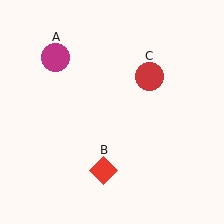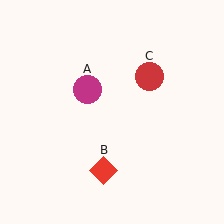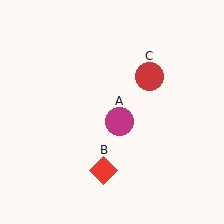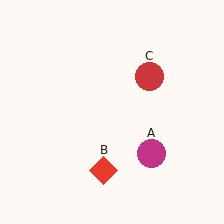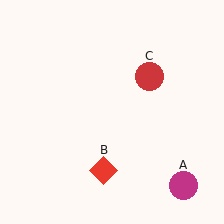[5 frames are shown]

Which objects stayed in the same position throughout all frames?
Red diamond (object B) and red circle (object C) remained stationary.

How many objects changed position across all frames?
1 object changed position: magenta circle (object A).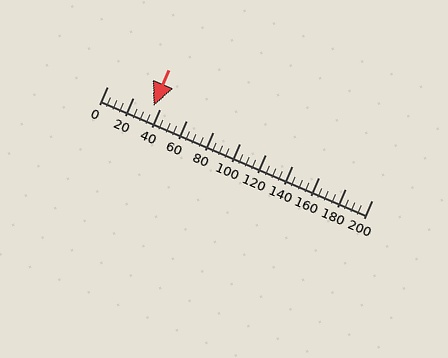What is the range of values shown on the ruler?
The ruler shows values from 0 to 200.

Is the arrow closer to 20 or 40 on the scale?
The arrow is closer to 40.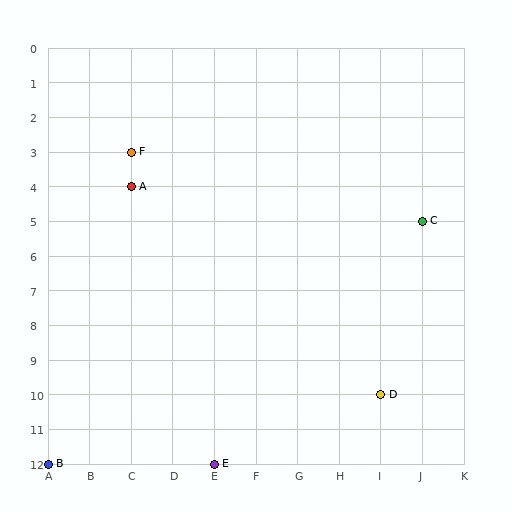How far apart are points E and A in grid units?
Points E and A are 2 columns and 8 rows apart (about 8.2 grid units diagonally).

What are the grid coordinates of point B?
Point B is at grid coordinates (A, 12).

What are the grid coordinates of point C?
Point C is at grid coordinates (J, 5).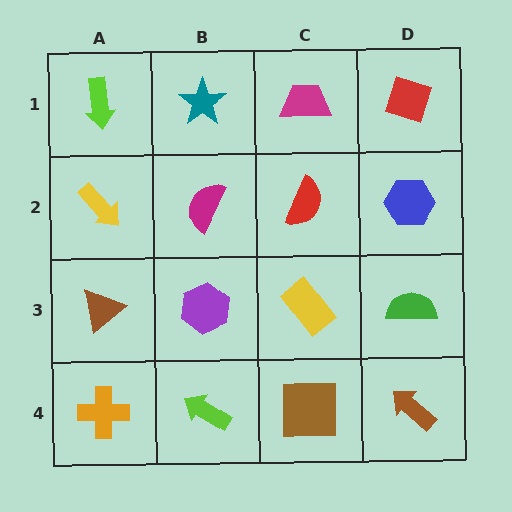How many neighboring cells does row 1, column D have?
2.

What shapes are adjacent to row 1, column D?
A blue hexagon (row 2, column D), a magenta trapezoid (row 1, column C).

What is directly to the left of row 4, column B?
An orange cross.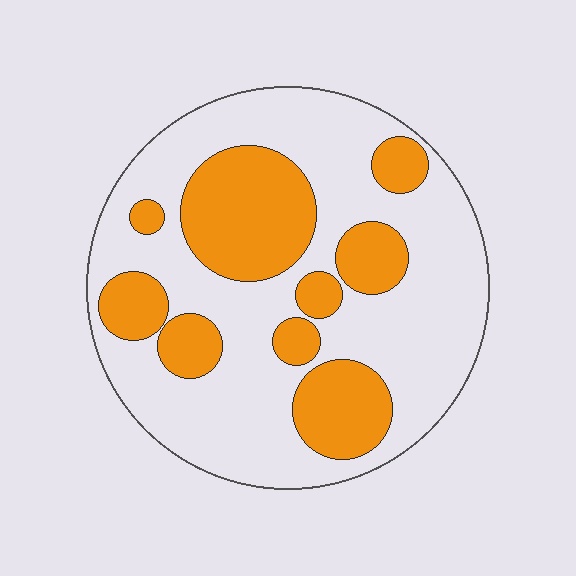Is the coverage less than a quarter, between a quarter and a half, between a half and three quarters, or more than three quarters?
Between a quarter and a half.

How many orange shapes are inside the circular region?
9.